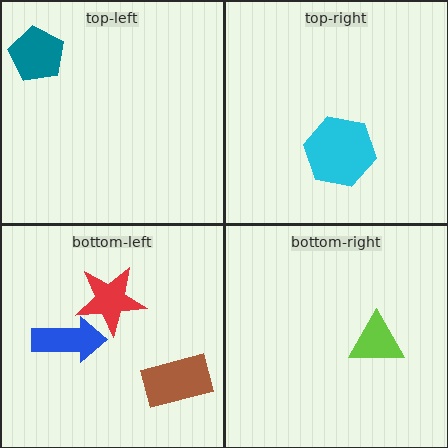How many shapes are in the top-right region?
1.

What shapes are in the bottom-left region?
The blue arrow, the brown rectangle, the red star.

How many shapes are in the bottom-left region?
3.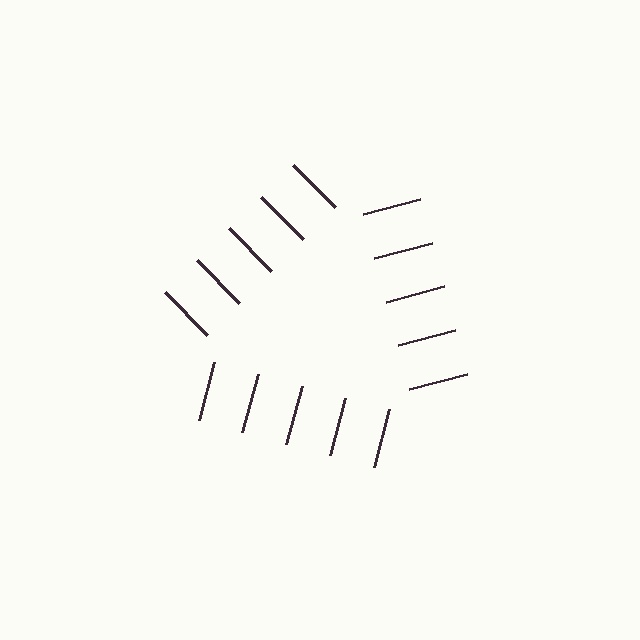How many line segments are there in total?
15 — 5 along each of the 3 edges.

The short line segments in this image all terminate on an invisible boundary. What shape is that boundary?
An illusory triangle — the line segments terminate on its edges but no continuous stroke is drawn.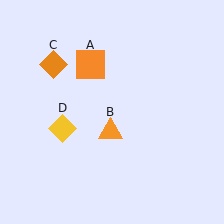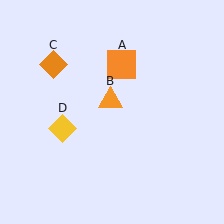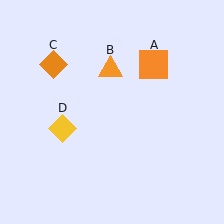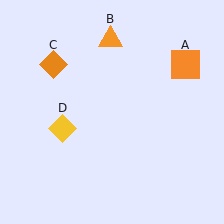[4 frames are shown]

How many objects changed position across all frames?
2 objects changed position: orange square (object A), orange triangle (object B).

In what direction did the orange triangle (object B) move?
The orange triangle (object B) moved up.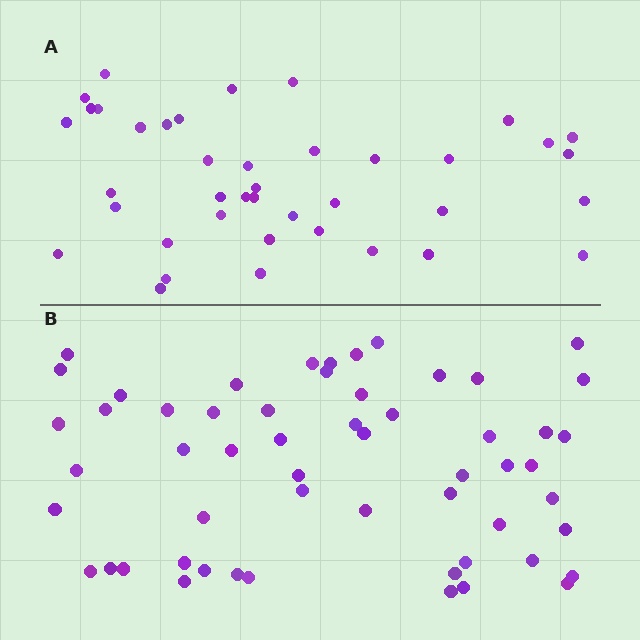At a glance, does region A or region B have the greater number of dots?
Region B (the bottom region) has more dots.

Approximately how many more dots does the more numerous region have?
Region B has approximately 15 more dots than region A.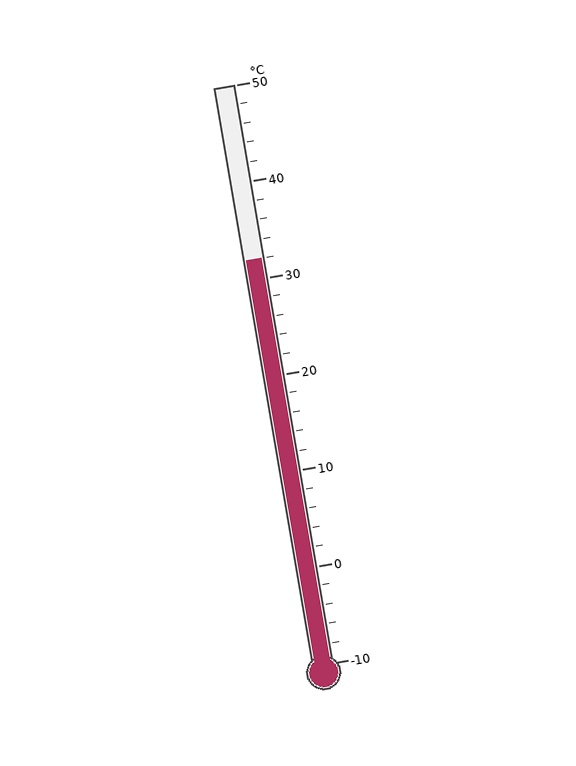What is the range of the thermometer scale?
The thermometer scale ranges from -10°C to 50°C.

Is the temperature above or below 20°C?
The temperature is above 20°C.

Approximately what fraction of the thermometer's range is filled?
The thermometer is filled to approximately 70% of its range.